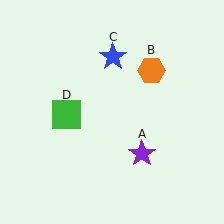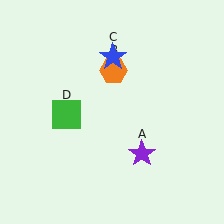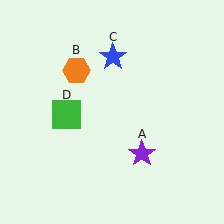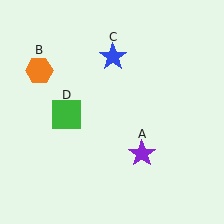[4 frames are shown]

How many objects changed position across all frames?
1 object changed position: orange hexagon (object B).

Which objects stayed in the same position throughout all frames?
Purple star (object A) and blue star (object C) and green square (object D) remained stationary.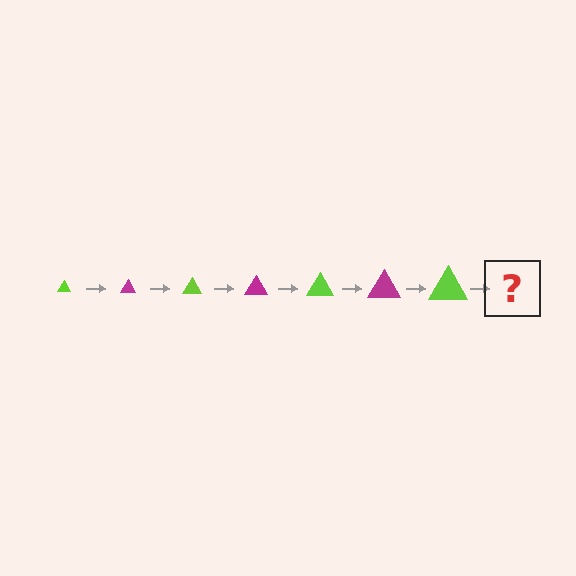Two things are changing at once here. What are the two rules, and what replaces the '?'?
The two rules are that the triangle grows larger each step and the color cycles through lime and magenta. The '?' should be a magenta triangle, larger than the previous one.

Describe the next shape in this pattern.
It should be a magenta triangle, larger than the previous one.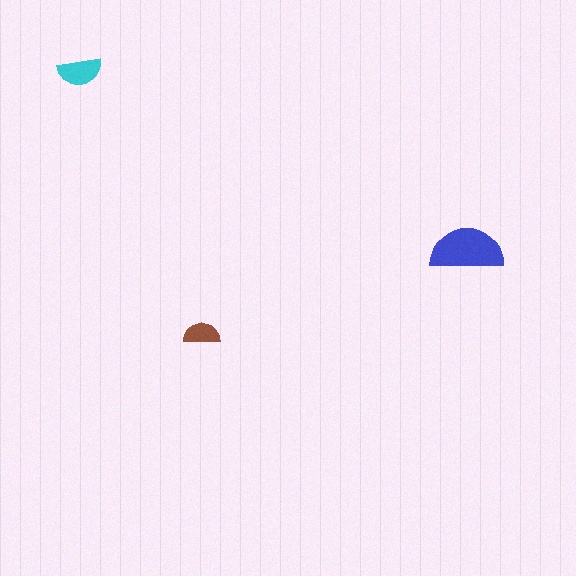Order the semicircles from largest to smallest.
the blue one, the cyan one, the brown one.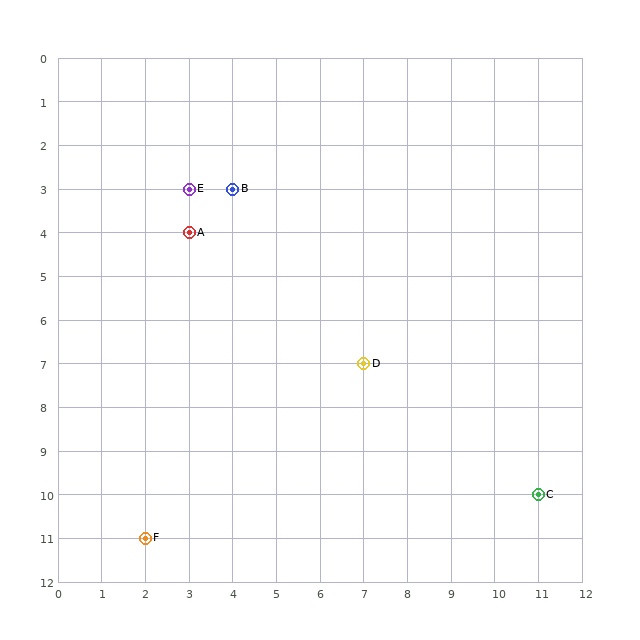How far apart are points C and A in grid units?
Points C and A are 8 columns and 6 rows apart (about 10.0 grid units diagonally).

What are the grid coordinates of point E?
Point E is at grid coordinates (3, 3).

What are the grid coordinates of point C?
Point C is at grid coordinates (11, 10).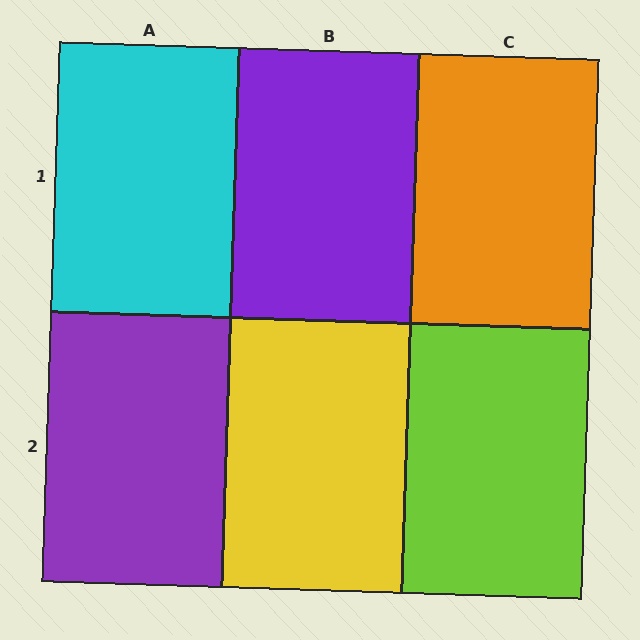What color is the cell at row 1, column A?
Cyan.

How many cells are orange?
1 cell is orange.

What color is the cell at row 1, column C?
Orange.